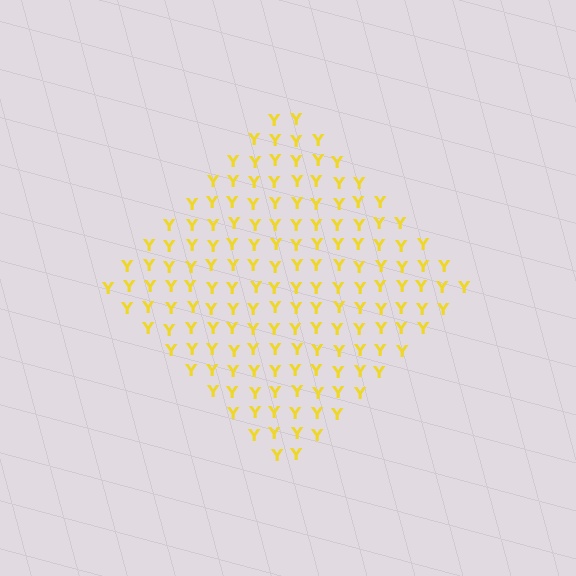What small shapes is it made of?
It is made of small letter Y's.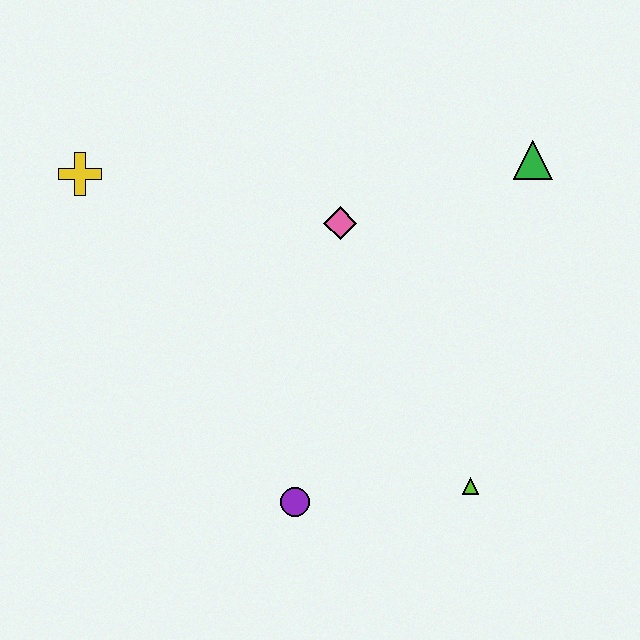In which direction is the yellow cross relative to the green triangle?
The yellow cross is to the left of the green triangle.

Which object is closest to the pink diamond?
The green triangle is closest to the pink diamond.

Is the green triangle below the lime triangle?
No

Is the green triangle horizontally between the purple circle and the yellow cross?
No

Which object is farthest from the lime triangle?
The yellow cross is farthest from the lime triangle.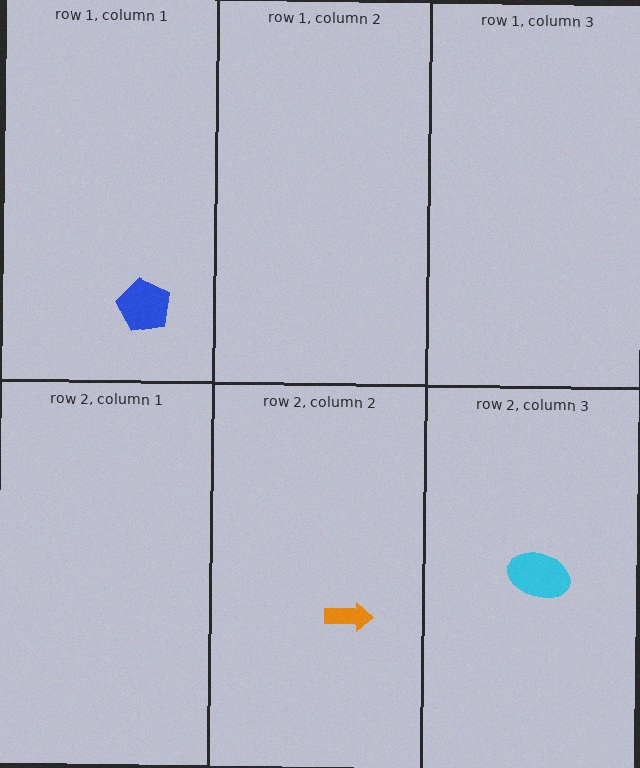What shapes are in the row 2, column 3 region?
The cyan ellipse.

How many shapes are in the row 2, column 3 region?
1.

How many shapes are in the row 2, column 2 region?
1.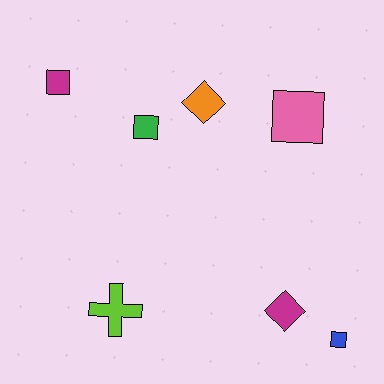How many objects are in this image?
There are 7 objects.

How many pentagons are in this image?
There are no pentagons.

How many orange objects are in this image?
There is 1 orange object.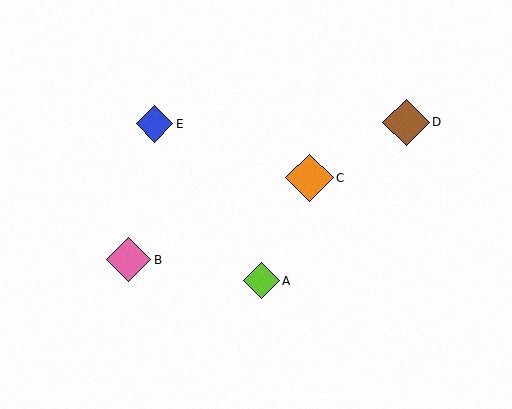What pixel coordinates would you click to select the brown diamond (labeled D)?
Click at (406, 122) to select the brown diamond D.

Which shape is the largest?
The orange diamond (labeled C) is the largest.